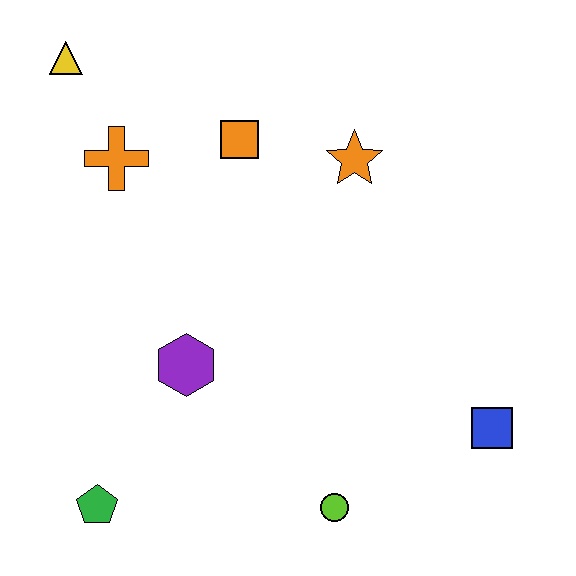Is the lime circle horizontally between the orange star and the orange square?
Yes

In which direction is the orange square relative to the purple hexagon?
The orange square is above the purple hexagon.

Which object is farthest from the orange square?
The green pentagon is farthest from the orange square.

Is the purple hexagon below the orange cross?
Yes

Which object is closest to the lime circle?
The blue square is closest to the lime circle.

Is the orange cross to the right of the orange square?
No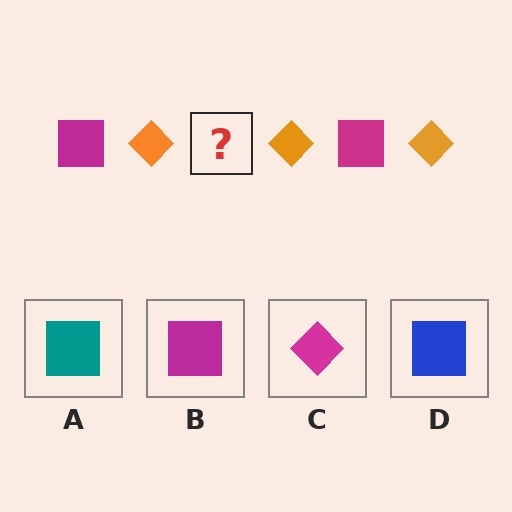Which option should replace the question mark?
Option B.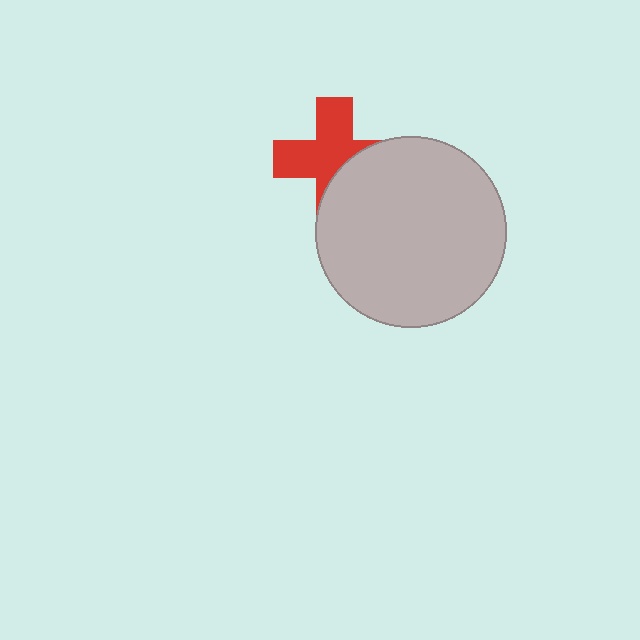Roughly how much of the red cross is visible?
About half of it is visible (roughly 62%).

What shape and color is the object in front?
The object in front is a light gray circle.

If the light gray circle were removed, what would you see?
You would see the complete red cross.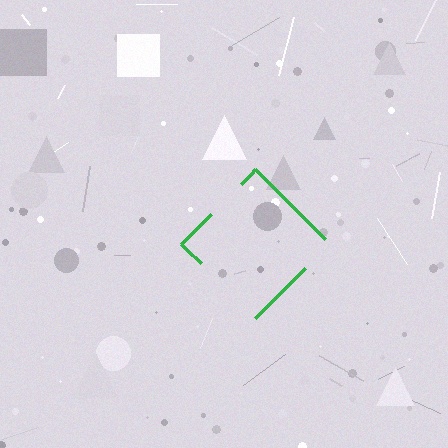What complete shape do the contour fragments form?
The contour fragments form a diamond.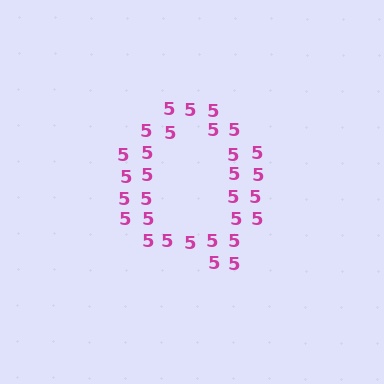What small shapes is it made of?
It is made of small digit 5's.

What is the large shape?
The large shape is the letter Q.